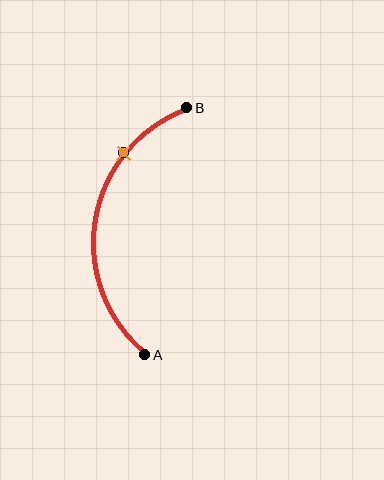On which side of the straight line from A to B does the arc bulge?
The arc bulges to the left of the straight line connecting A and B.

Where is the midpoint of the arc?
The arc midpoint is the point on the curve farthest from the straight line joining A and B. It sits to the left of that line.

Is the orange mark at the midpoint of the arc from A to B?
No. The orange mark lies on the arc but is closer to endpoint B. The arc midpoint would be at the point on the curve equidistant along the arc from both A and B.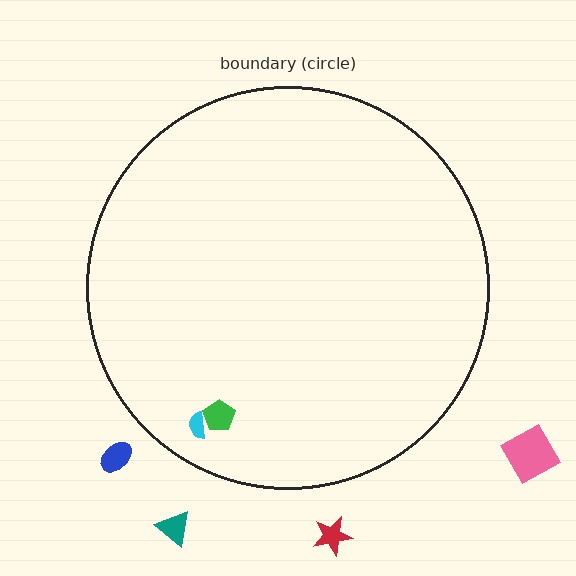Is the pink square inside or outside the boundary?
Outside.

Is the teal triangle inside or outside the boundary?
Outside.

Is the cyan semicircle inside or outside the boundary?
Inside.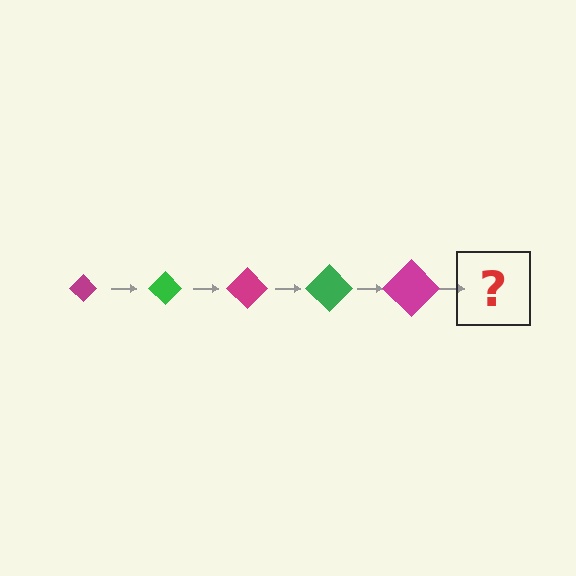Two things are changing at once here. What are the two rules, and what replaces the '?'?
The two rules are that the diamond grows larger each step and the color cycles through magenta and green. The '?' should be a green diamond, larger than the previous one.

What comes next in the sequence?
The next element should be a green diamond, larger than the previous one.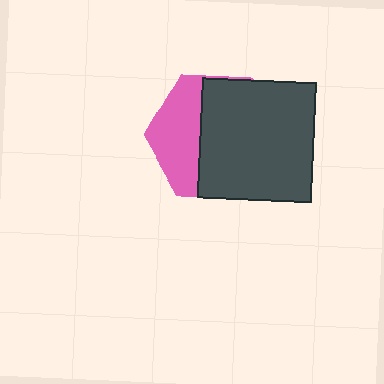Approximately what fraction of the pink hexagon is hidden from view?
Roughly 63% of the pink hexagon is hidden behind the dark gray rectangle.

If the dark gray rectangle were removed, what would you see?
You would see the complete pink hexagon.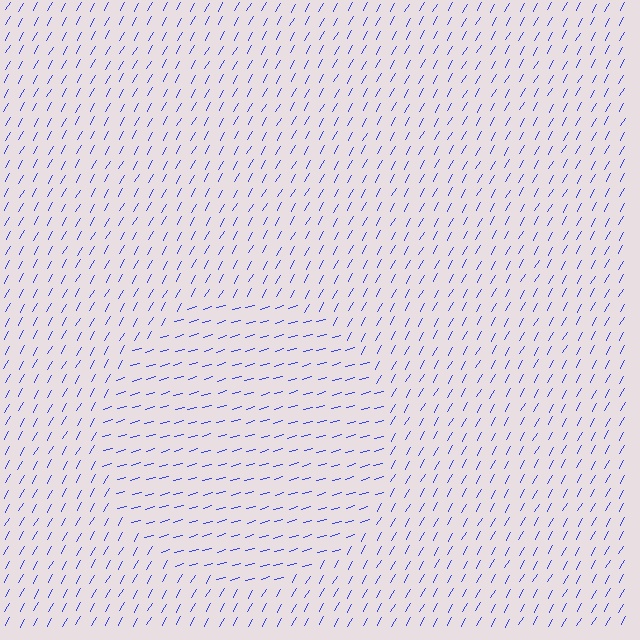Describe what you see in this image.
The image is filled with small blue line segments. A circle region in the image has lines oriented differently from the surrounding lines, creating a visible texture boundary.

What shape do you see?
I see a circle.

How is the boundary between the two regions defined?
The boundary is defined purely by a change in line orientation (approximately 45 degrees difference). All lines are the same color and thickness.